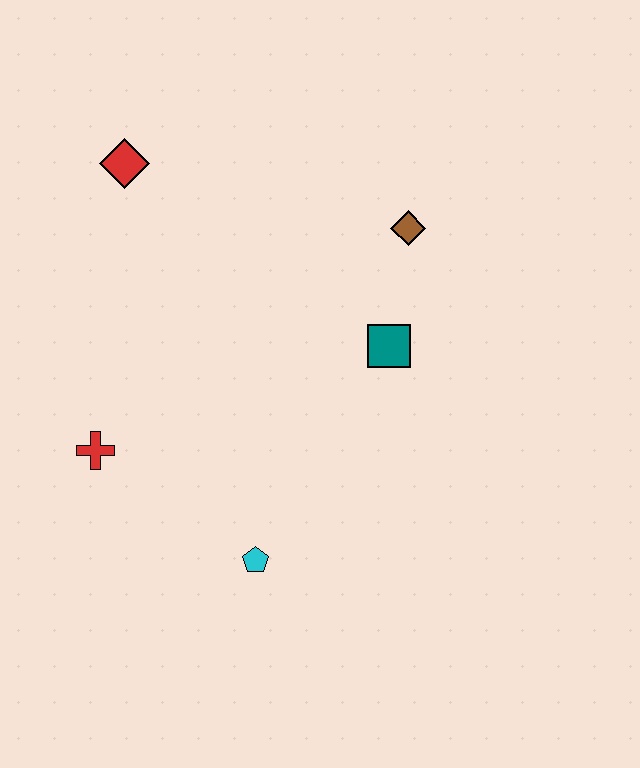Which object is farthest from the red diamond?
The cyan pentagon is farthest from the red diamond.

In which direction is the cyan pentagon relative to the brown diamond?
The cyan pentagon is below the brown diamond.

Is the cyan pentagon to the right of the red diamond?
Yes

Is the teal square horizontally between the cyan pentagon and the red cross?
No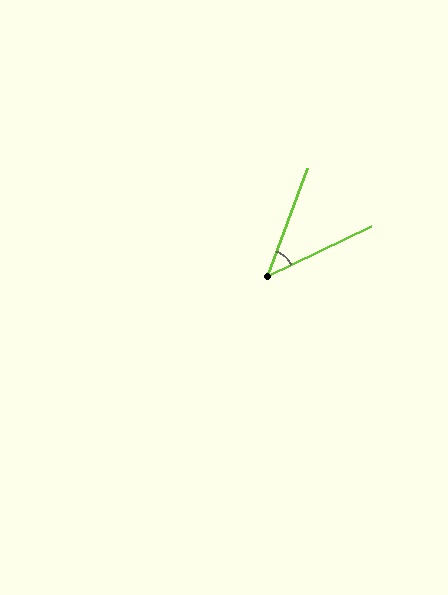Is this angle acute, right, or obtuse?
It is acute.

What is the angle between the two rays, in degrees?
Approximately 44 degrees.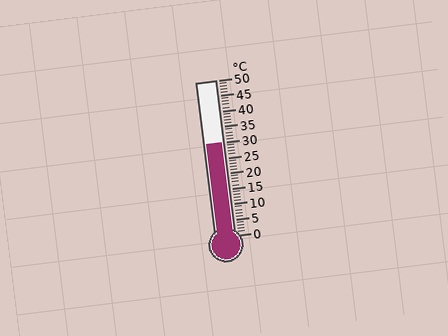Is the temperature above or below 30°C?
The temperature is at 30°C.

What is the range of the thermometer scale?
The thermometer scale ranges from 0°C to 50°C.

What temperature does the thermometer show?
The thermometer shows approximately 30°C.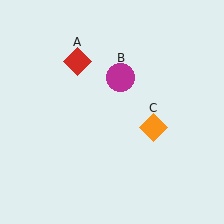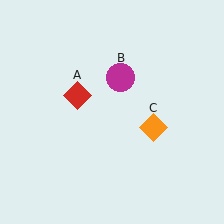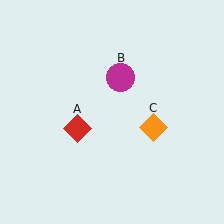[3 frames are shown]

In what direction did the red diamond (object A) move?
The red diamond (object A) moved down.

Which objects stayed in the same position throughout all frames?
Magenta circle (object B) and orange diamond (object C) remained stationary.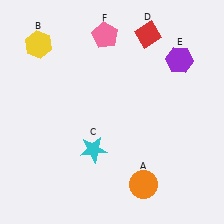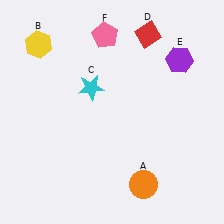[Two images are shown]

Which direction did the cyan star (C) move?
The cyan star (C) moved up.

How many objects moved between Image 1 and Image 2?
1 object moved between the two images.